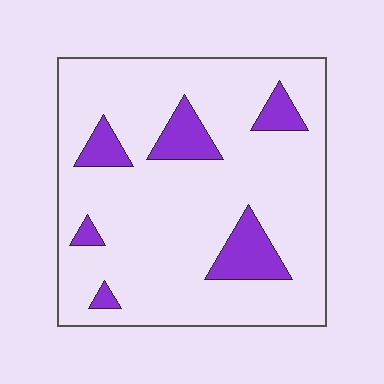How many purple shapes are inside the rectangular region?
6.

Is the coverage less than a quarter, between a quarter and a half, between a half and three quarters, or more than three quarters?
Less than a quarter.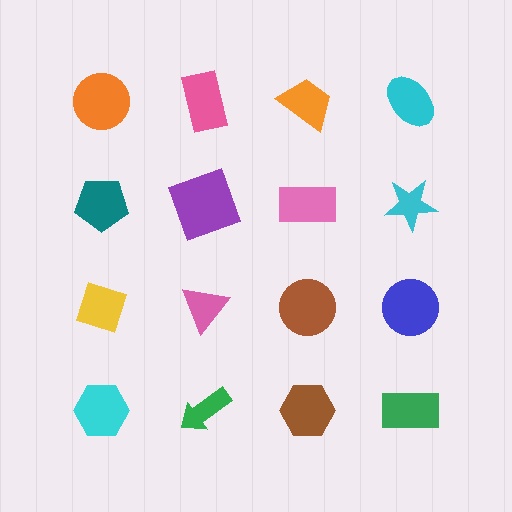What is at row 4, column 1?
A cyan hexagon.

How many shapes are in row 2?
4 shapes.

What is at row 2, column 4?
A cyan star.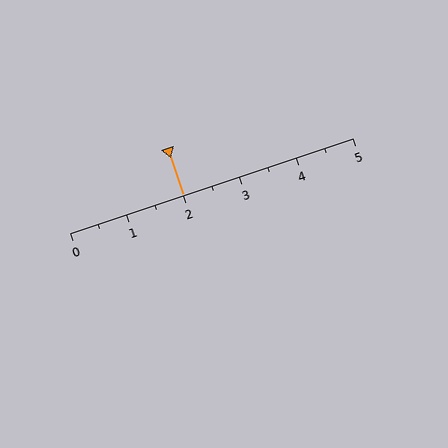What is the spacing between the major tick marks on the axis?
The major ticks are spaced 1 apart.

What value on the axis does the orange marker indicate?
The marker indicates approximately 2.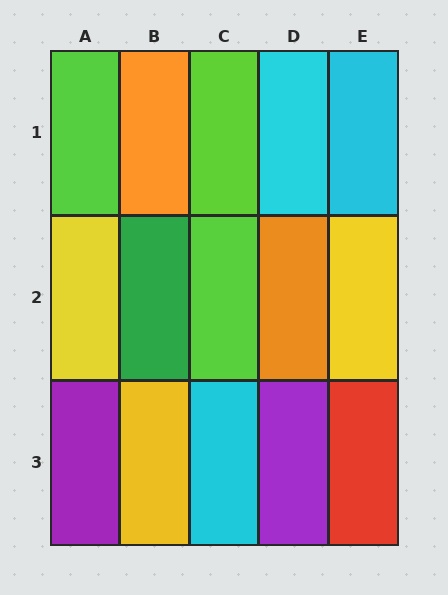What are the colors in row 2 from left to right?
Yellow, green, lime, orange, yellow.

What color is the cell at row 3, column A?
Purple.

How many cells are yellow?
3 cells are yellow.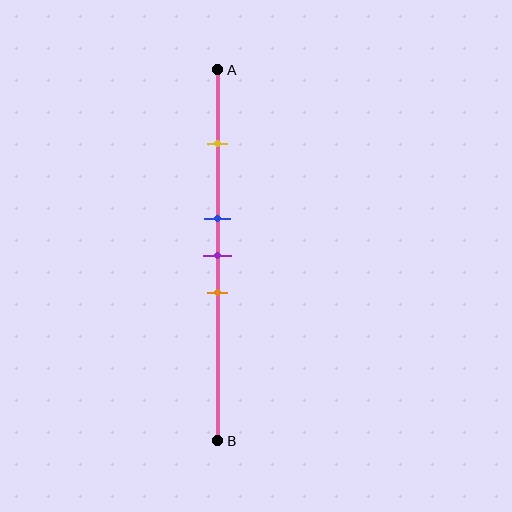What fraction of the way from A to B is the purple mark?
The purple mark is approximately 50% (0.5) of the way from A to B.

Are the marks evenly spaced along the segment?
No, the marks are not evenly spaced.